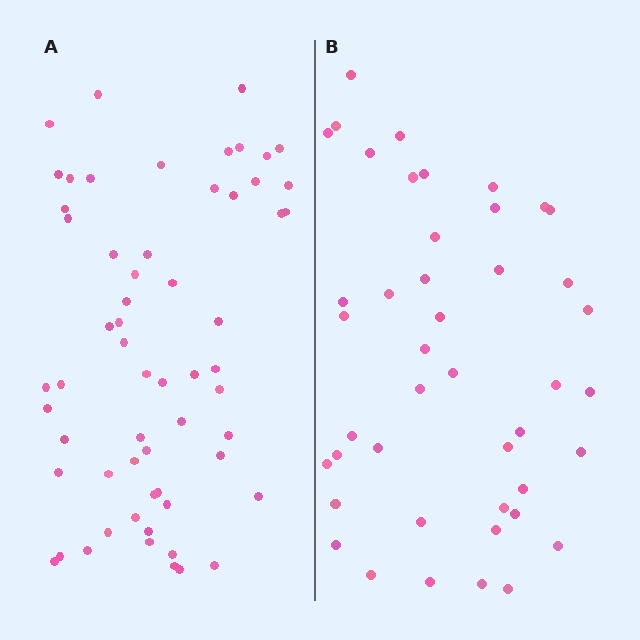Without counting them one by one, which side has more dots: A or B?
Region A (the left region) has more dots.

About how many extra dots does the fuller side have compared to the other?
Region A has approximately 15 more dots than region B.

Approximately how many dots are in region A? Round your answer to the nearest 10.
About 60 dots.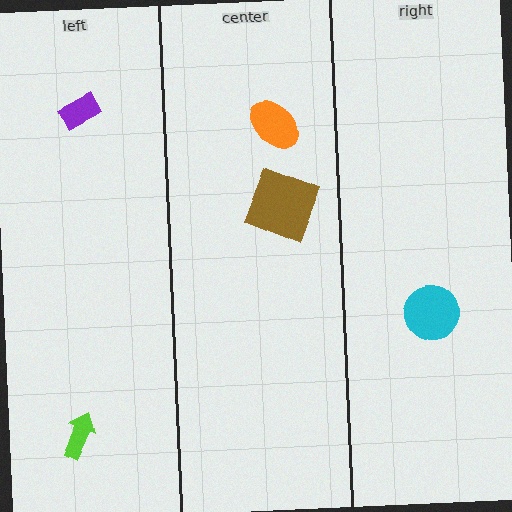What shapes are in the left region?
The lime arrow, the purple rectangle.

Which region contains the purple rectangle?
The left region.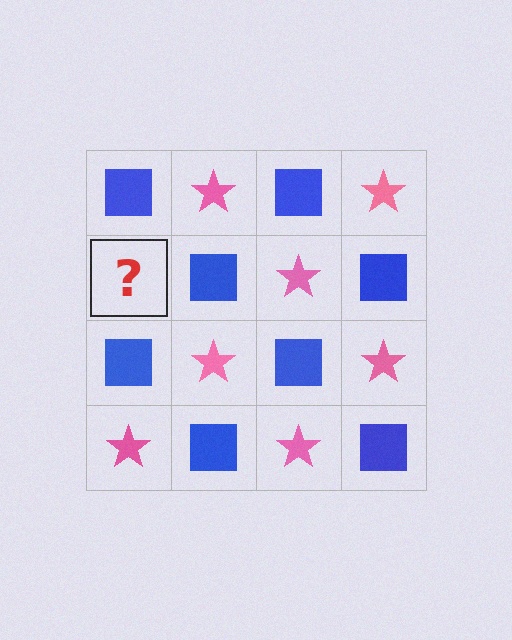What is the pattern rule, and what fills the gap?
The rule is that it alternates blue square and pink star in a checkerboard pattern. The gap should be filled with a pink star.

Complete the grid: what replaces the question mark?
The question mark should be replaced with a pink star.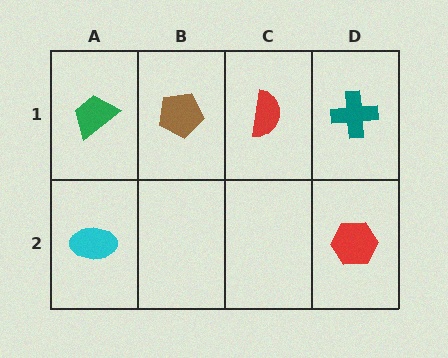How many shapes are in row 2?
2 shapes.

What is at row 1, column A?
A green trapezoid.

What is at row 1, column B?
A brown pentagon.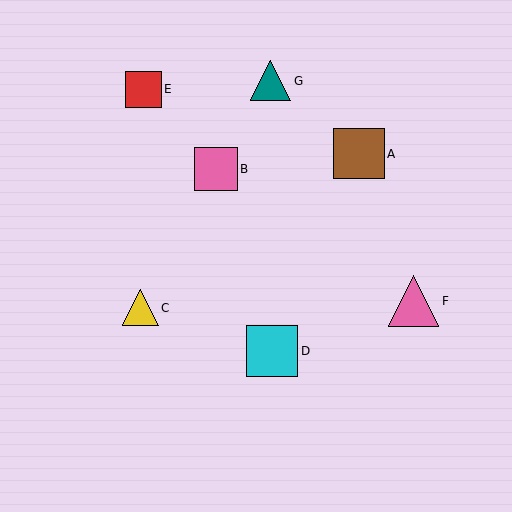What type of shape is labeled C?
Shape C is a yellow triangle.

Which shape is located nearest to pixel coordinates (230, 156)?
The pink square (labeled B) at (216, 169) is nearest to that location.